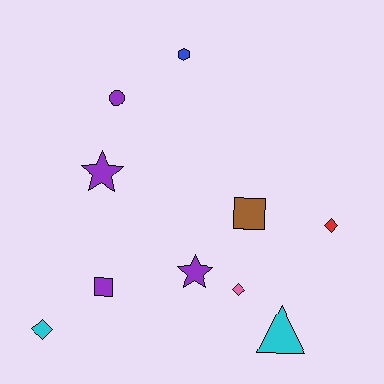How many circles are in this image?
There is 1 circle.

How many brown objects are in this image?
There is 1 brown object.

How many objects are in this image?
There are 10 objects.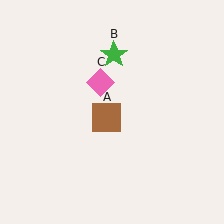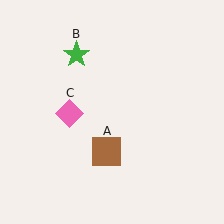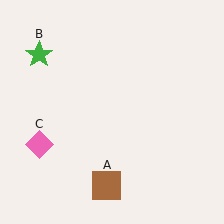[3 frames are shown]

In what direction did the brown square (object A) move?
The brown square (object A) moved down.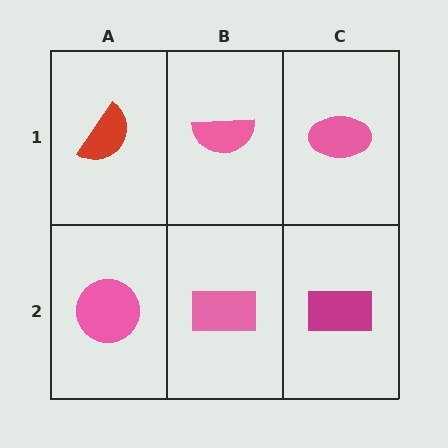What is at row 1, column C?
A pink ellipse.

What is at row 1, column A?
A red semicircle.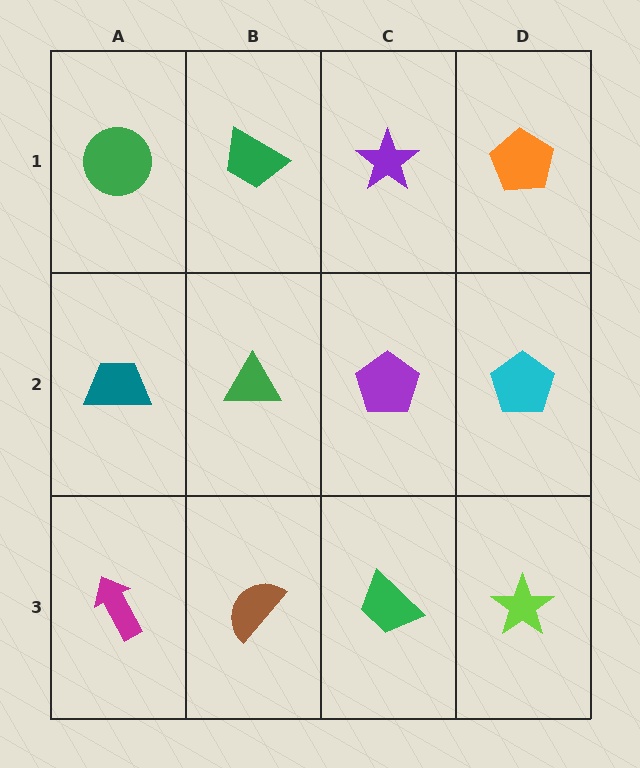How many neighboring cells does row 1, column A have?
2.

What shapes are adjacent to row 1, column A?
A teal trapezoid (row 2, column A), a green trapezoid (row 1, column B).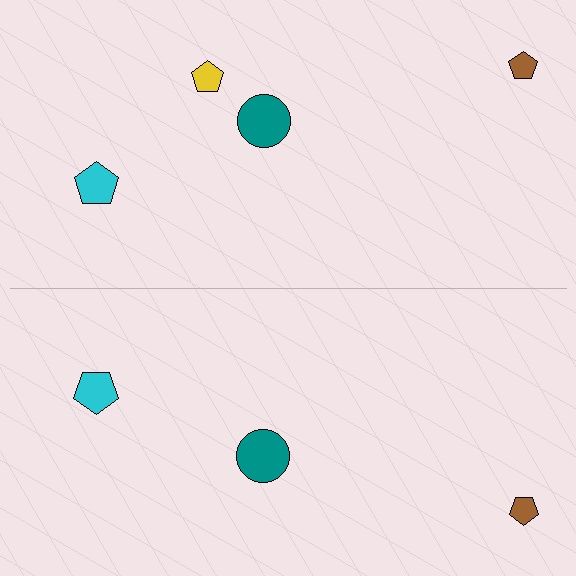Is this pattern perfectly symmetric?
No, the pattern is not perfectly symmetric. A yellow pentagon is missing from the bottom side.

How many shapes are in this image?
There are 7 shapes in this image.